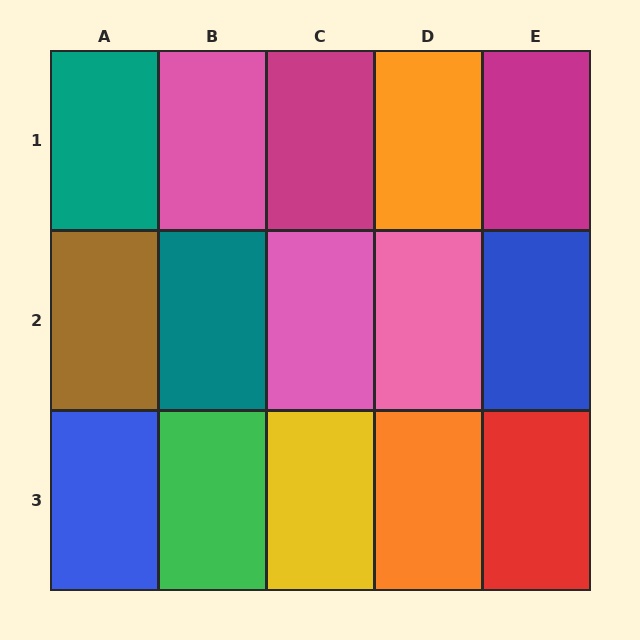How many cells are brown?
1 cell is brown.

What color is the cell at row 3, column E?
Red.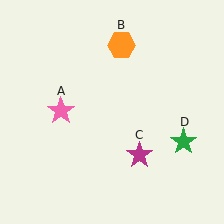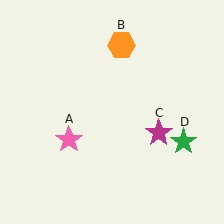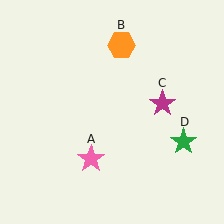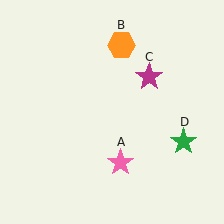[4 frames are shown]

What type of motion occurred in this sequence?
The pink star (object A), magenta star (object C) rotated counterclockwise around the center of the scene.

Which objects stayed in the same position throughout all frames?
Orange hexagon (object B) and green star (object D) remained stationary.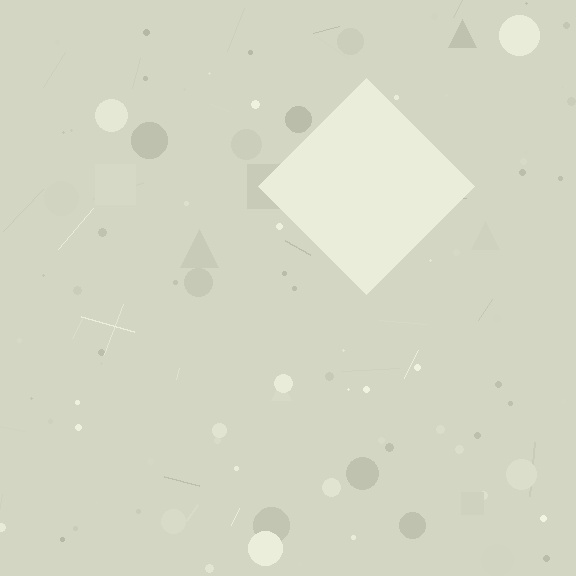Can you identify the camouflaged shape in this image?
The camouflaged shape is a diamond.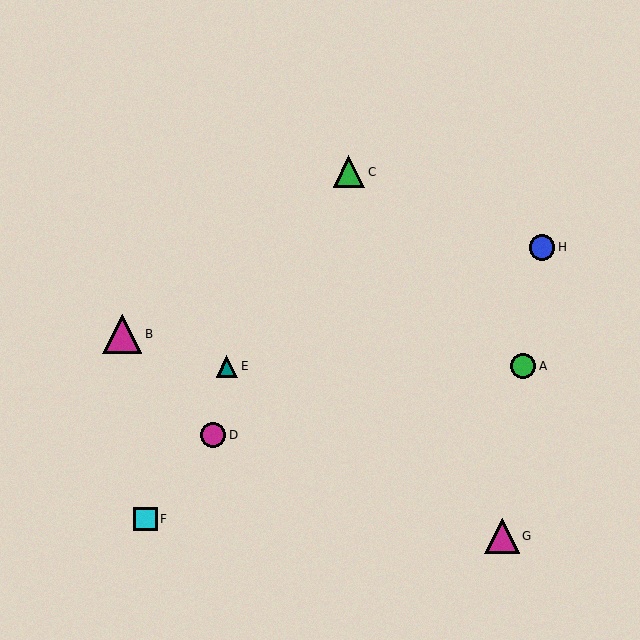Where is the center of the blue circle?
The center of the blue circle is at (542, 247).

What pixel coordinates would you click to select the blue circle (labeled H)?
Click at (542, 247) to select the blue circle H.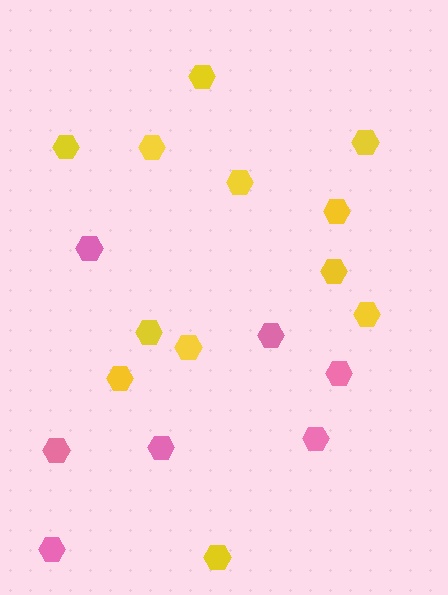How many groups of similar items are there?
There are 2 groups: one group of pink hexagons (7) and one group of yellow hexagons (12).